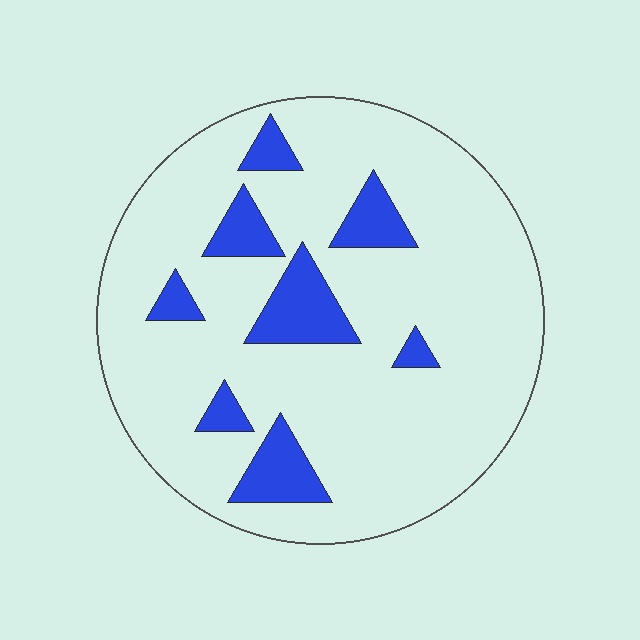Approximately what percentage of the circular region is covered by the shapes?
Approximately 15%.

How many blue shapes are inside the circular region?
8.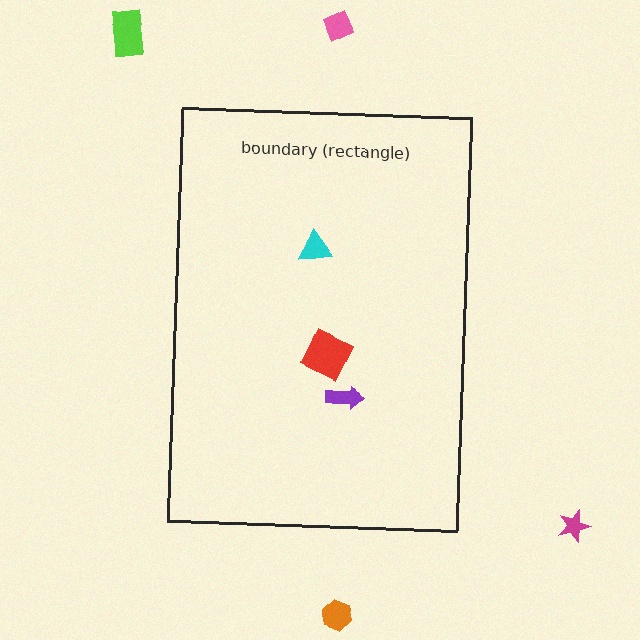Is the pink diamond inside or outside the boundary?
Outside.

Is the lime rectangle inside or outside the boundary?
Outside.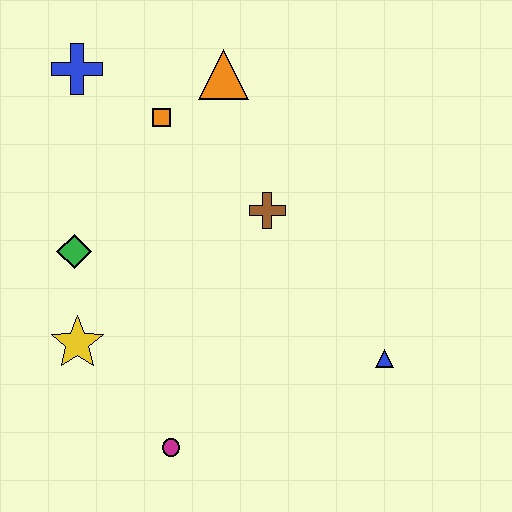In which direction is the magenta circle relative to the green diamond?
The magenta circle is below the green diamond.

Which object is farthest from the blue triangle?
The blue cross is farthest from the blue triangle.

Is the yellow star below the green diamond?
Yes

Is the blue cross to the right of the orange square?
No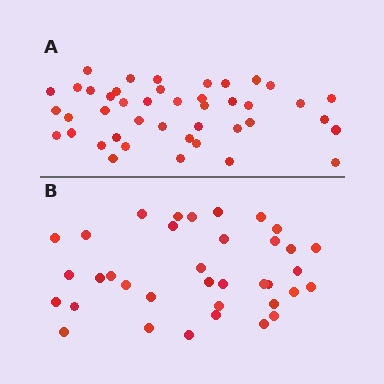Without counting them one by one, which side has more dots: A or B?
Region A (the top region) has more dots.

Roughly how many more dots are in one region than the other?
Region A has roughly 8 or so more dots than region B.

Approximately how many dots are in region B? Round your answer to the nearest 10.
About 40 dots. (The exact count is 36, which rounds to 40.)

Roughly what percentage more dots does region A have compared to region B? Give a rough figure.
About 20% more.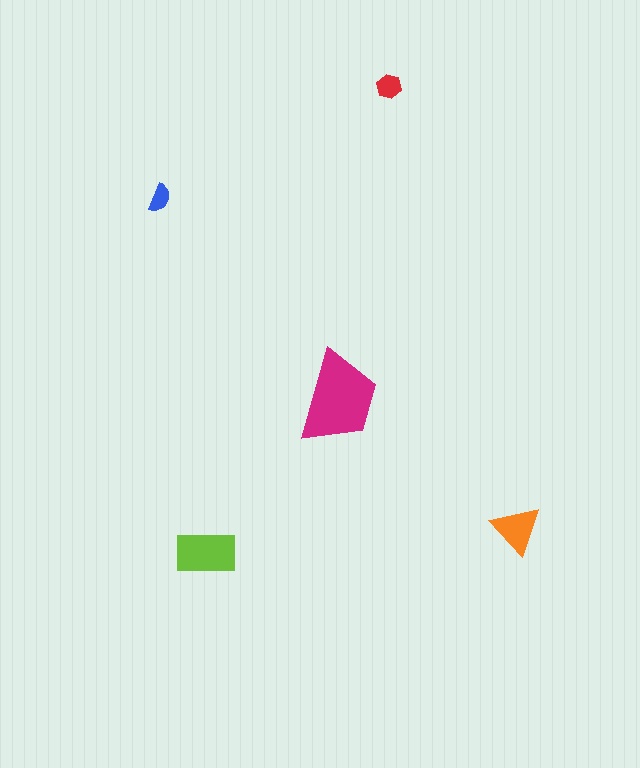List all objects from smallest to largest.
The blue semicircle, the red hexagon, the orange triangle, the lime rectangle, the magenta trapezoid.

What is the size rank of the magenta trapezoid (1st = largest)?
1st.